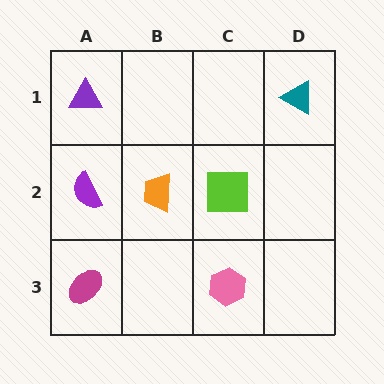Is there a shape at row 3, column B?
No, that cell is empty.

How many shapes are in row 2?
3 shapes.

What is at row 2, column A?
A purple semicircle.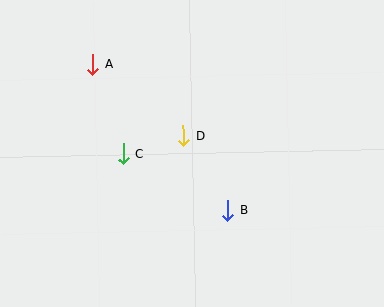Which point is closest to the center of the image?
Point D at (183, 136) is closest to the center.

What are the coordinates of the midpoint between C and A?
The midpoint between C and A is at (108, 109).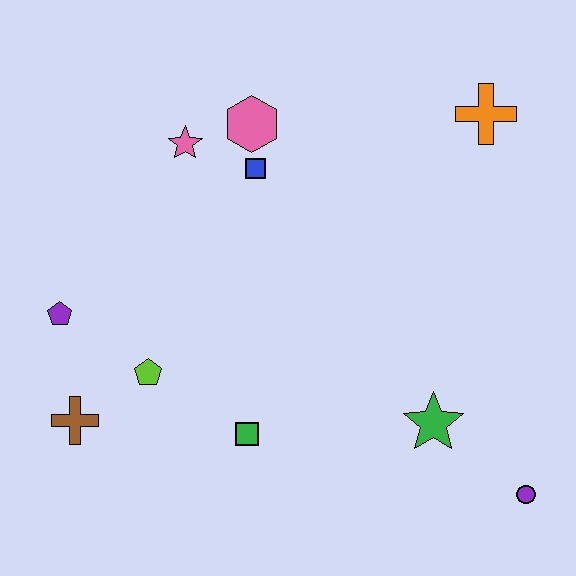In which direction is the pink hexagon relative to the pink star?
The pink hexagon is to the right of the pink star.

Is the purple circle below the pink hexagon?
Yes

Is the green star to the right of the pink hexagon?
Yes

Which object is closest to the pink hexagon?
The blue square is closest to the pink hexagon.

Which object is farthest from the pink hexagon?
The purple circle is farthest from the pink hexagon.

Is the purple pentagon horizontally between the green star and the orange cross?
No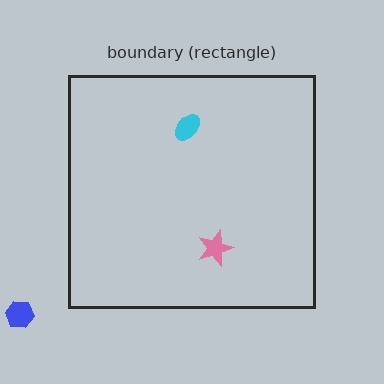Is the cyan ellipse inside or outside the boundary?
Inside.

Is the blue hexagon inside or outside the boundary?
Outside.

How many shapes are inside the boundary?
2 inside, 1 outside.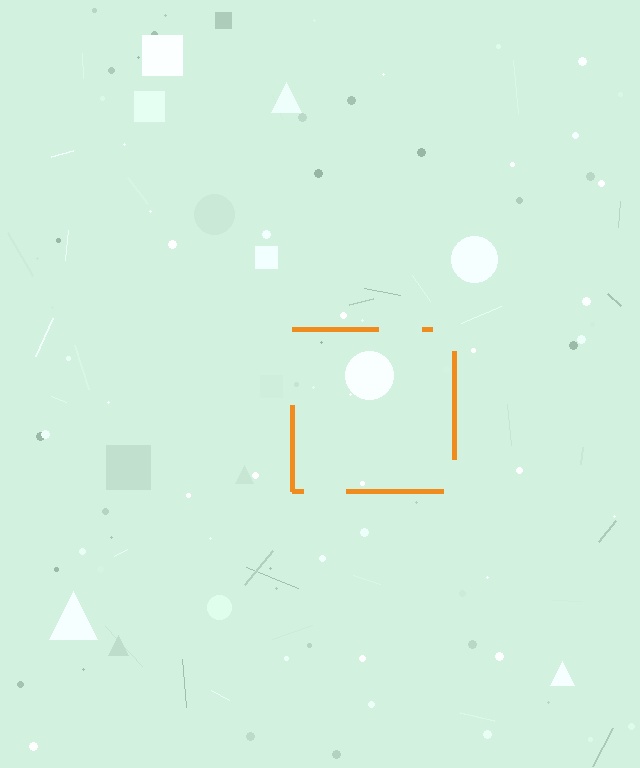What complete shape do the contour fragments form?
The contour fragments form a square.